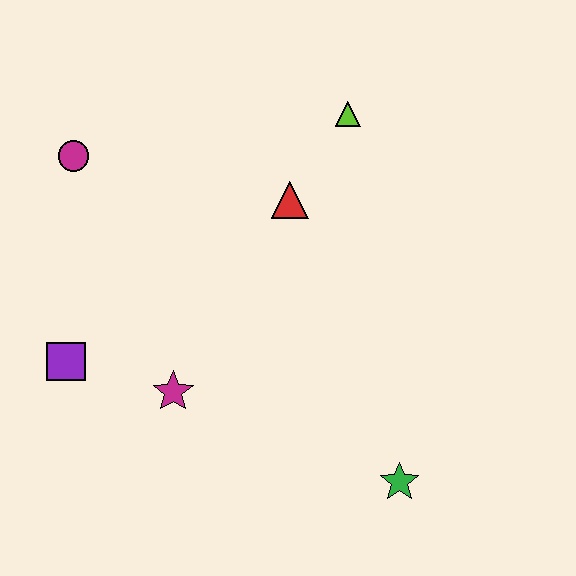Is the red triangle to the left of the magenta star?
No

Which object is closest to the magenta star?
The purple square is closest to the magenta star.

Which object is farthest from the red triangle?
The green star is farthest from the red triangle.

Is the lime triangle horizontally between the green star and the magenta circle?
Yes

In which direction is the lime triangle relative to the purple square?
The lime triangle is to the right of the purple square.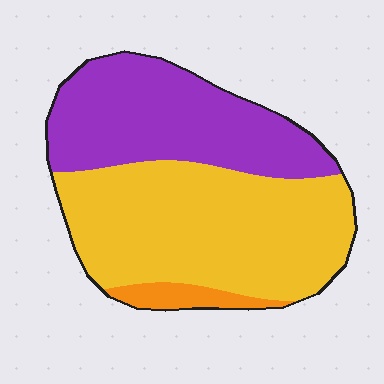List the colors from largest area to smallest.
From largest to smallest: yellow, purple, orange.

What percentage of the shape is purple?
Purple takes up between a quarter and a half of the shape.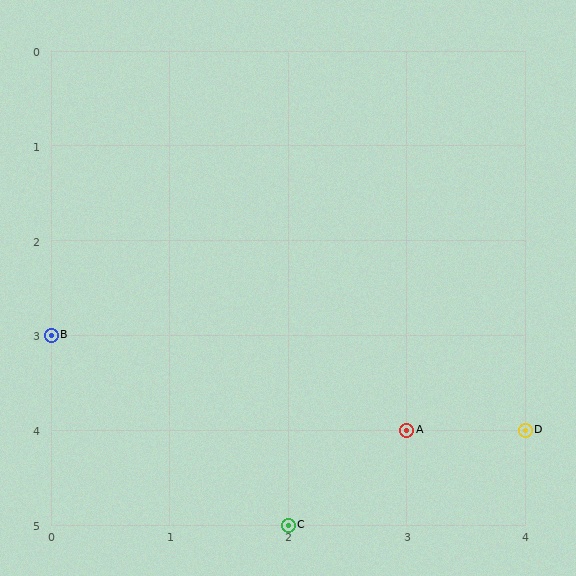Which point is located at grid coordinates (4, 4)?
Point D is at (4, 4).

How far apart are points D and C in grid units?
Points D and C are 2 columns and 1 row apart (about 2.2 grid units diagonally).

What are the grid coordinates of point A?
Point A is at grid coordinates (3, 4).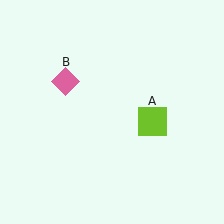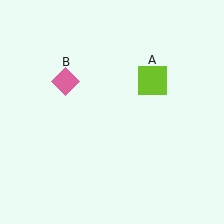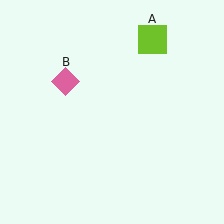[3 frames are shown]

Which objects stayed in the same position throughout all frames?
Pink diamond (object B) remained stationary.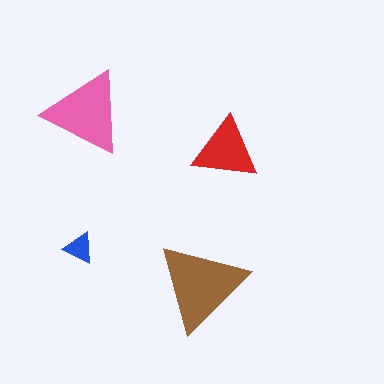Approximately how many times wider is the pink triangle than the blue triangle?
About 2.5 times wider.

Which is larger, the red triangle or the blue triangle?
The red one.